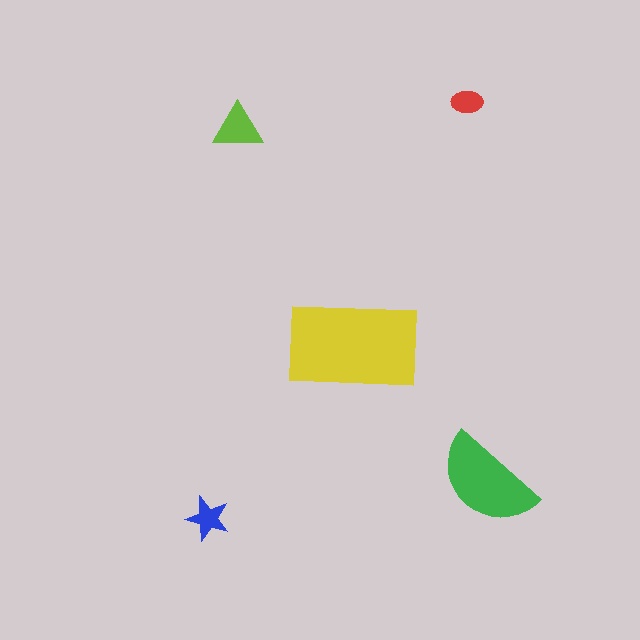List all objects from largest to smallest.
The yellow rectangle, the green semicircle, the lime triangle, the blue star, the red ellipse.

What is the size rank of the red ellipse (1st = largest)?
5th.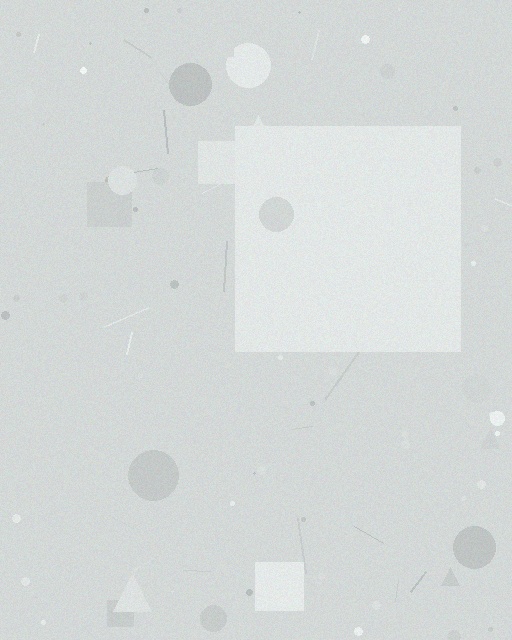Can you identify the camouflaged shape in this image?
The camouflaged shape is a square.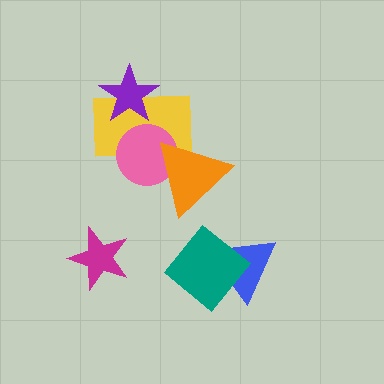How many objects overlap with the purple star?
1 object overlaps with the purple star.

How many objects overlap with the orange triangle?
2 objects overlap with the orange triangle.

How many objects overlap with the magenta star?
0 objects overlap with the magenta star.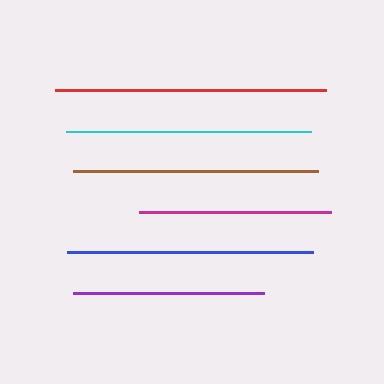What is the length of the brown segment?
The brown segment is approximately 246 pixels long.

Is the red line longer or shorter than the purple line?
The red line is longer than the purple line.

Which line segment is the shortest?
The purple line is the shortest at approximately 191 pixels.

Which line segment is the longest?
The red line is the longest at approximately 271 pixels.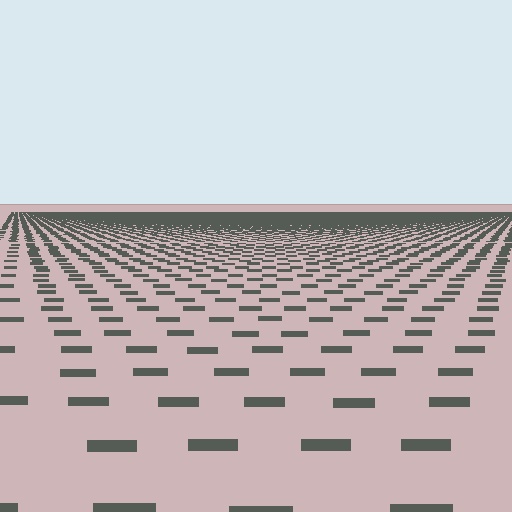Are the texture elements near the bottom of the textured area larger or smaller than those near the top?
Larger. Near the bottom, elements are closer to the viewer and appear at a bigger on-screen size.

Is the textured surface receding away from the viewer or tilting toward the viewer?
The surface is receding away from the viewer. Texture elements get smaller and denser toward the top.